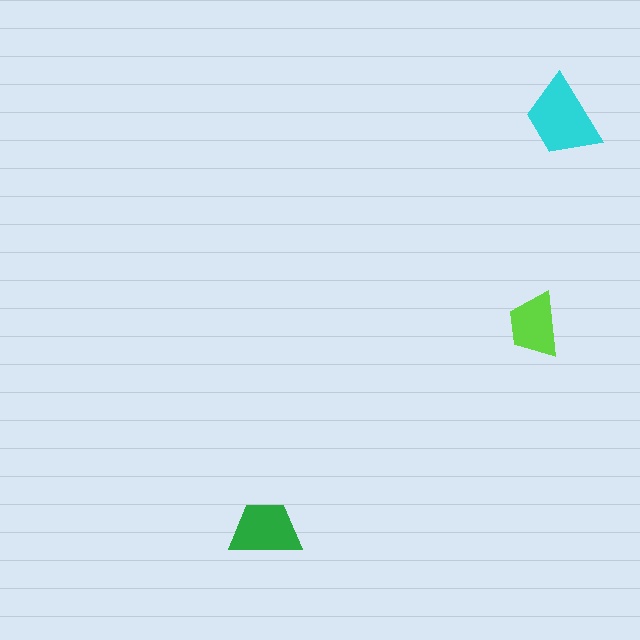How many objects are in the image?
There are 3 objects in the image.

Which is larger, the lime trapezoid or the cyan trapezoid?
The cyan one.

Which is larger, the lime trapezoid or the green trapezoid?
The green one.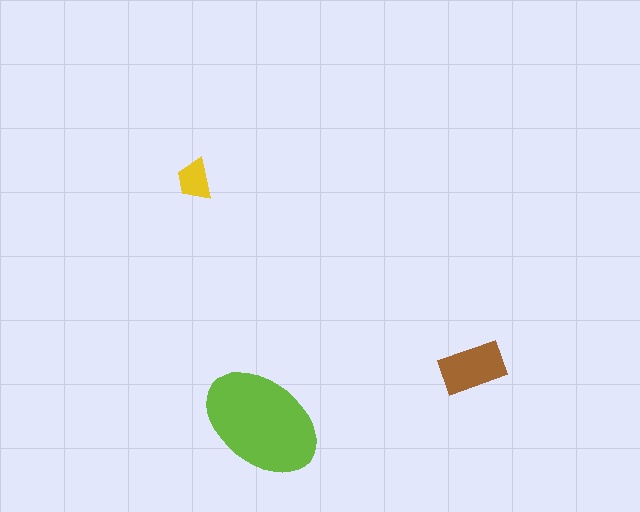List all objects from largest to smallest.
The lime ellipse, the brown rectangle, the yellow trapezoid.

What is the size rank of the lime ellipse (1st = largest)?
1st.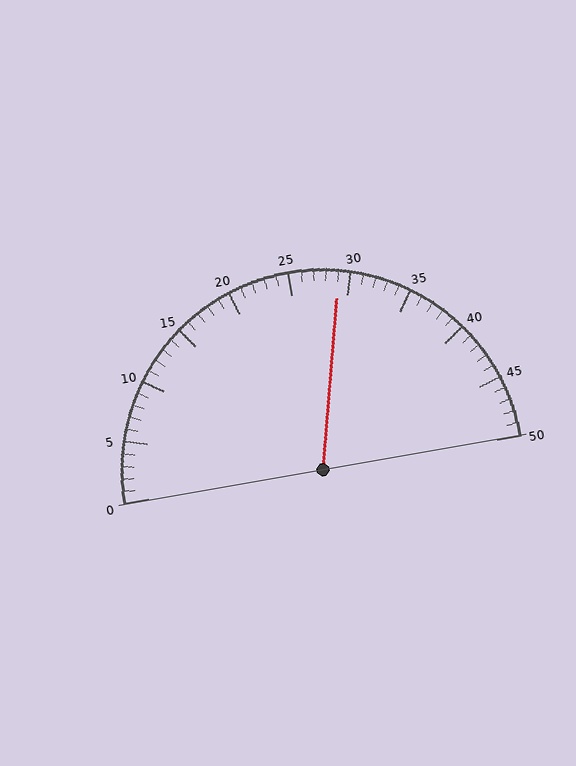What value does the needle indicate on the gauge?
The needle indicates approximately 29.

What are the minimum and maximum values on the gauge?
The gauge ranges from 0 to 50.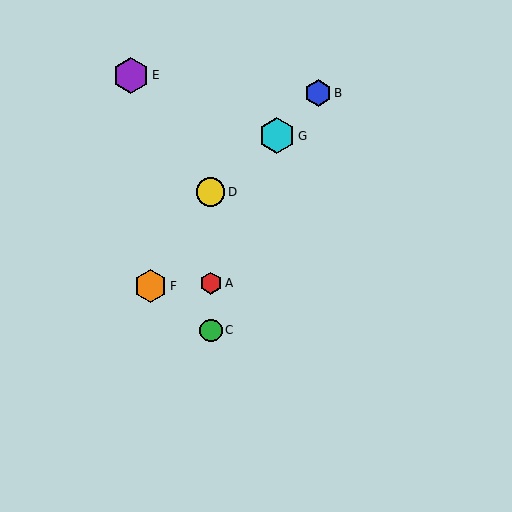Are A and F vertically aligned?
No, A is at x≈211 and F is at x≈151.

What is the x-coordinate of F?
Object F is at x≈151.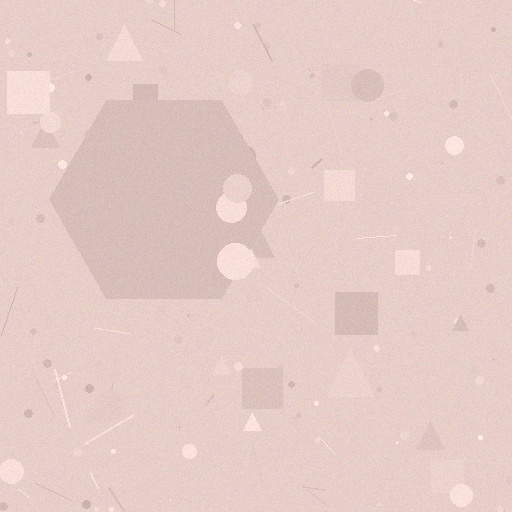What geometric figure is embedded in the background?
A hexagon is embedded in the background.